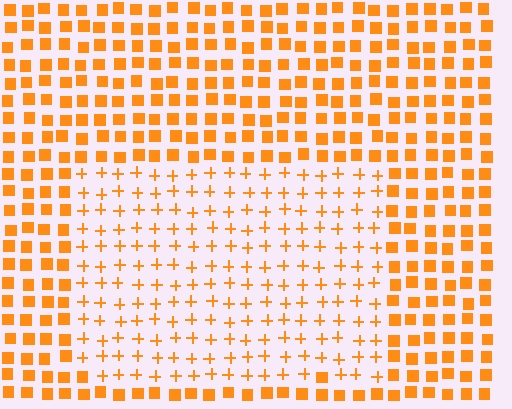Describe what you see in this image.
The image is filled with small orange elements arranged in a uniform grid. A rectangle-shaped region contains plus signs, while the surrounding area contains squares. The boundary is defined purely by the change in element shape.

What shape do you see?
I see a rectangle.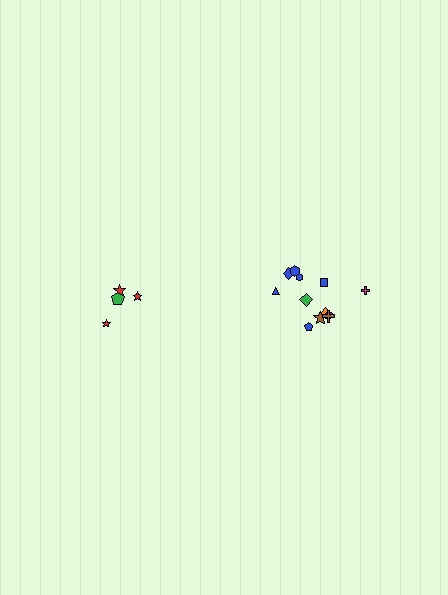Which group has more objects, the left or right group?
The right group.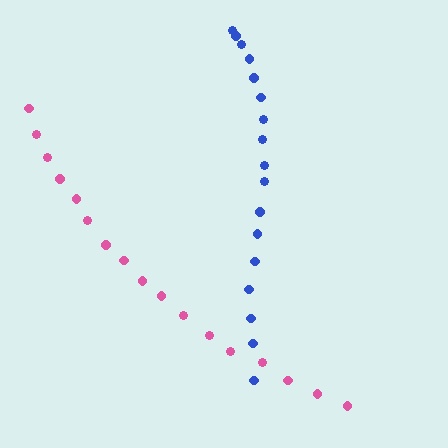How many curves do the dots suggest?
There are 2 distinct paths.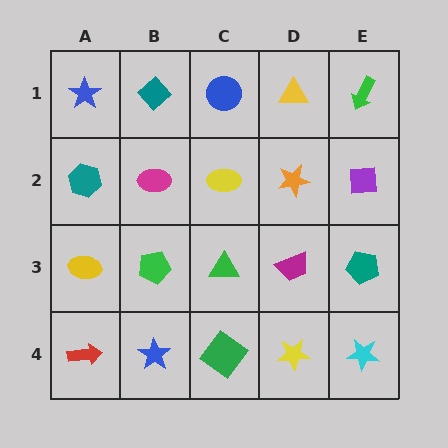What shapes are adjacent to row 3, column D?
An orange star (row 2, column D), a yellow star (row 4, column D), a green triangle (row 3, column C), a teal pentagon (row 3, column E).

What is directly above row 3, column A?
A teal hexagon.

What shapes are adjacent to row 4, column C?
A green triangle (row 3, column C), a blue star (row 4, column B), a yellow star (row 4, column D).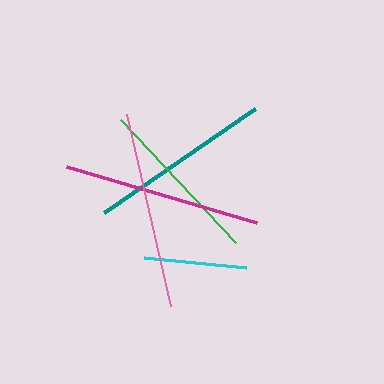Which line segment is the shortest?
The cyan line is the shortest at approximately 102 pixels.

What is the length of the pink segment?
The pink segment is approximately 197 pixels long.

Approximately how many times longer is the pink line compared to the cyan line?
The pink line is approximately 1.9 times the length of the cyan line.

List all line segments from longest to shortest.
From longest to shortest: magenta, pink, teal, green, cyan.